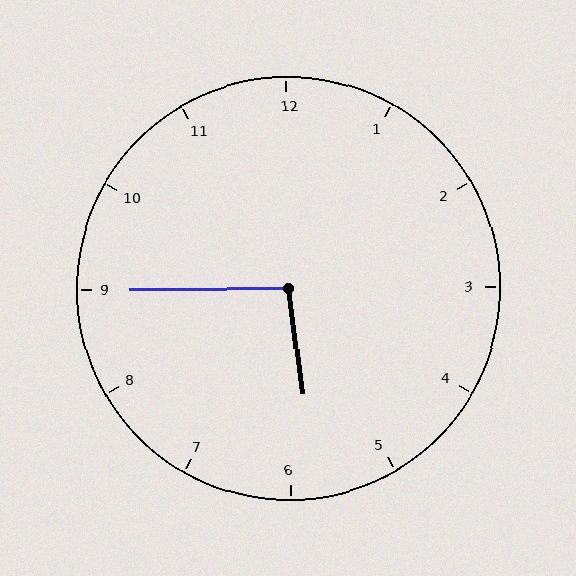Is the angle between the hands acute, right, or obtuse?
It is obtuse.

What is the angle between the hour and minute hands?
Approximately 98 degrees.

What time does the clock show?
5:45.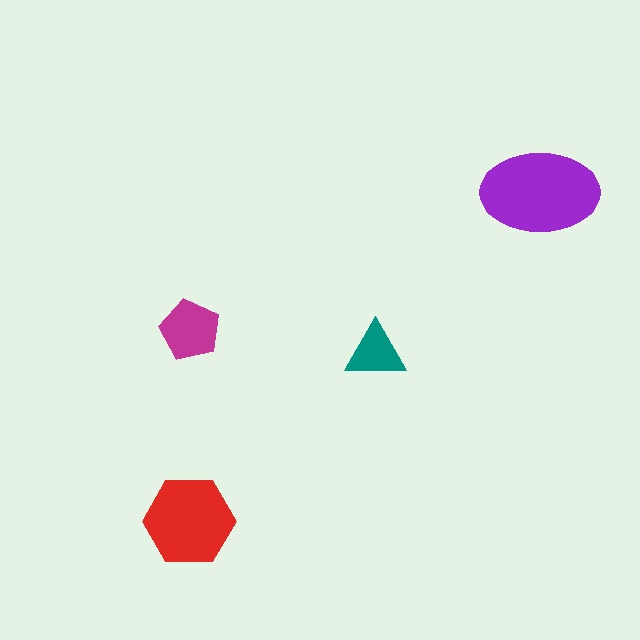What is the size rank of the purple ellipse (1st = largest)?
1st.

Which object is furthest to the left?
The red hexagon is leftmost.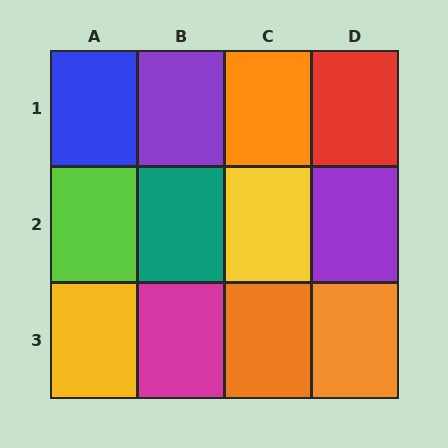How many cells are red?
1 cell is red.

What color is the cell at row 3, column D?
Orange.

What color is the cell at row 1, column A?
Blue.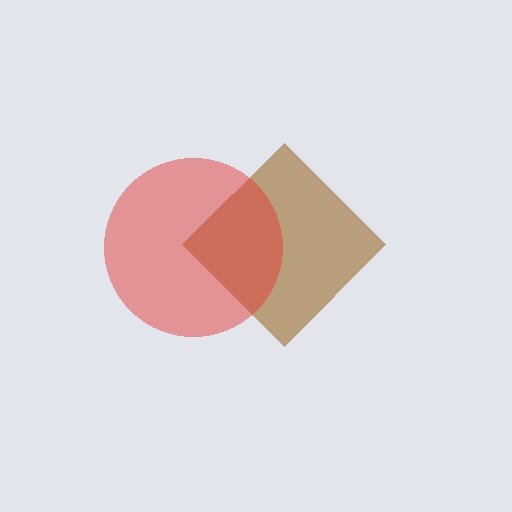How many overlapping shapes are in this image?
There are 2 overlapping shapes in the image.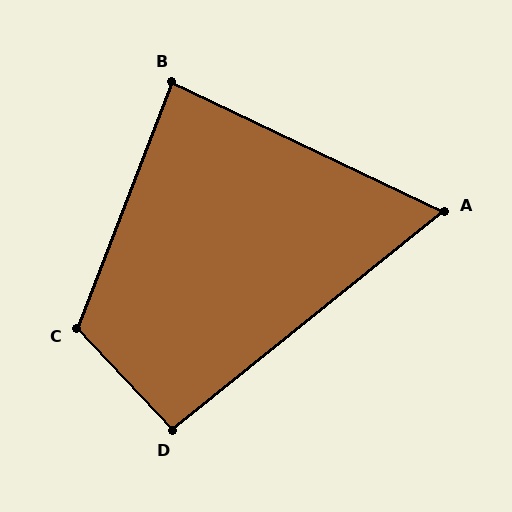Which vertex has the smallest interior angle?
A, at approximately 64 degrees.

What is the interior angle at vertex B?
Approximately 86 degrees (approximately right).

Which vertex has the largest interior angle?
C, at approximately 116 degrees.